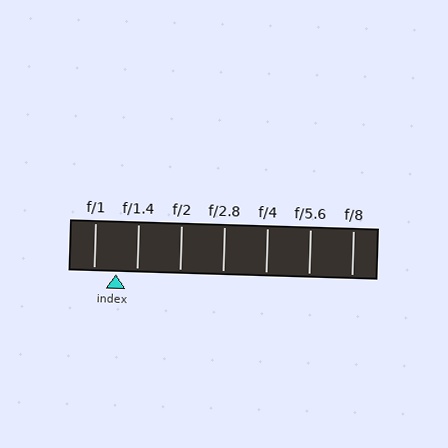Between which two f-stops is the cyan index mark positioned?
The index mark is between f/1 and f/1.4.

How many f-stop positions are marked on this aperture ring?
There are 7 f-stop positions marked.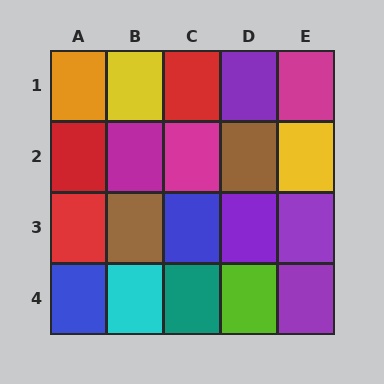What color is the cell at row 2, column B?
Magenta.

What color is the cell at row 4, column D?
Lime.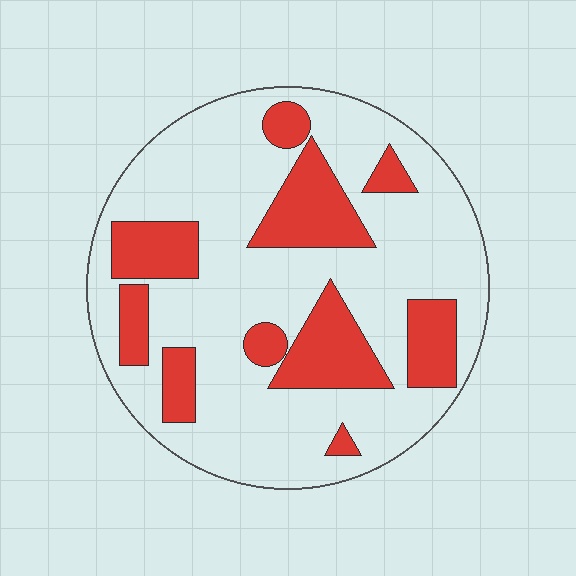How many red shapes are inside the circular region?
10.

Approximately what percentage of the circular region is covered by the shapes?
Approximately 25%.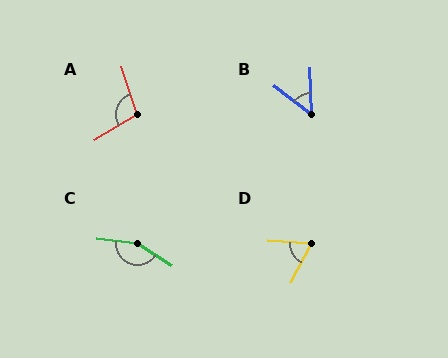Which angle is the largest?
C, at approximately 153 degrees.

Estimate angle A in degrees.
Approximately 103 degrees.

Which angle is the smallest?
B, at approximately 51 degrees.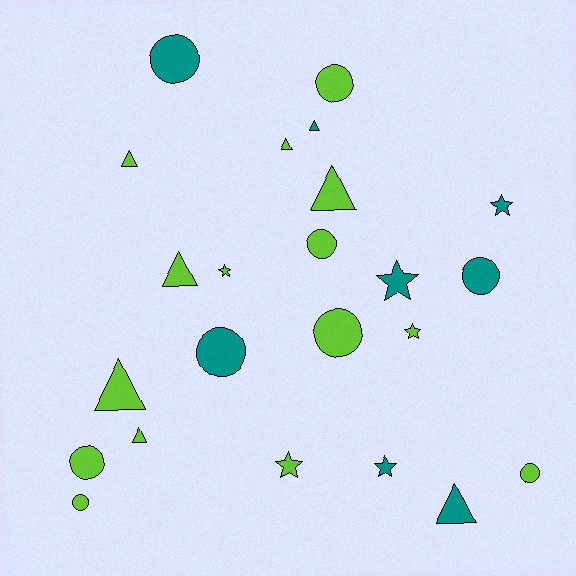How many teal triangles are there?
There are 2 teal triangles.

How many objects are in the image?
There are 23 objects.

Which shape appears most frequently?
Circle, with 9 objects.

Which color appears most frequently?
Lime, with 15 objects.